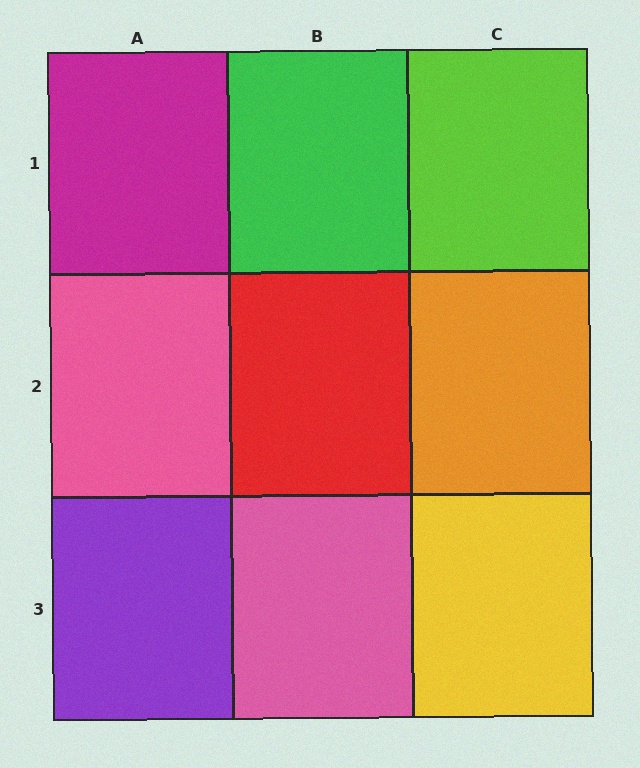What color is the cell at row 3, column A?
Purple.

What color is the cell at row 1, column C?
Lime.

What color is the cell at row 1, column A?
Magenta.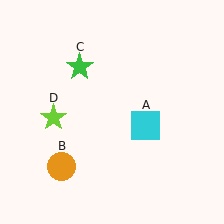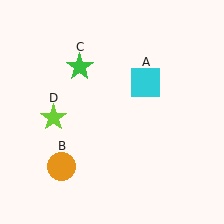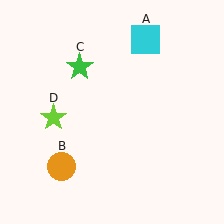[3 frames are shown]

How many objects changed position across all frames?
1 object changed position: cyan square (object A).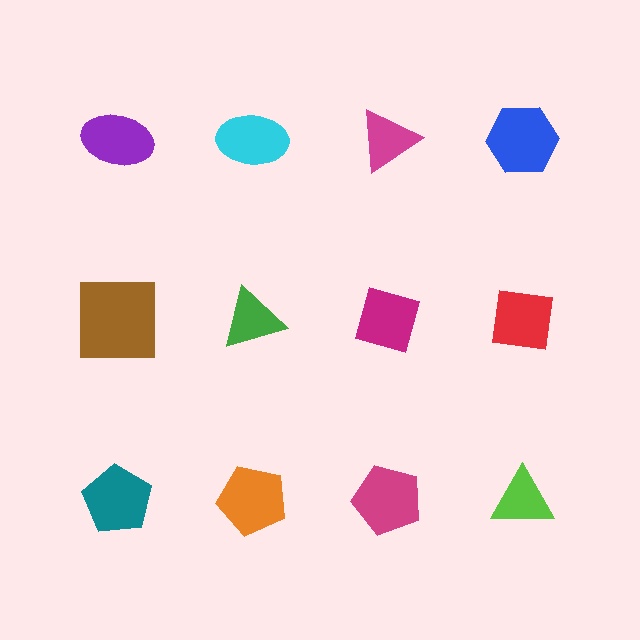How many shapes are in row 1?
4 shapes.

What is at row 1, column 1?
A purple ellipse.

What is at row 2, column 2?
A green triangle.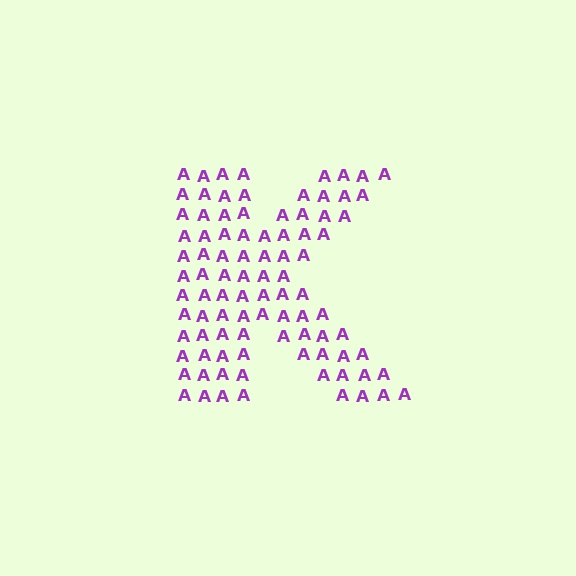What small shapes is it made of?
It is made of small letter A's.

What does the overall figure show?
The overall figure shows the letter K.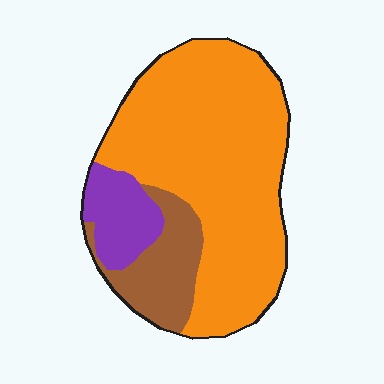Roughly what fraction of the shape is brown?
Brown covers around 15% of the shape.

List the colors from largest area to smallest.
From largest to smallest: orange, brown, purple.